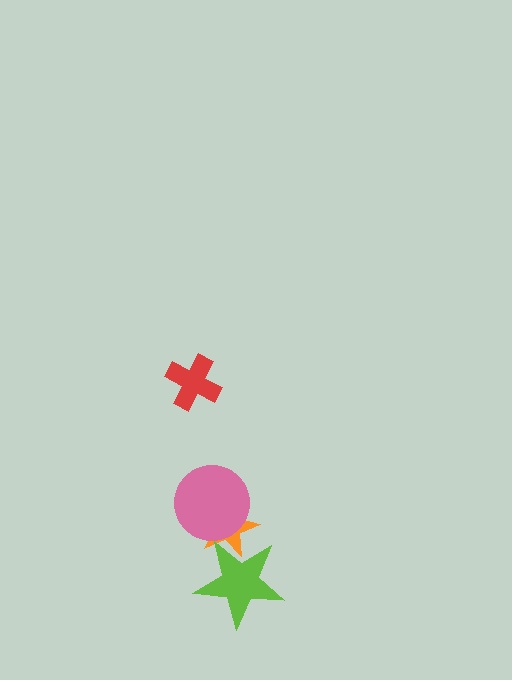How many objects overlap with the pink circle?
1 object overlaps with the pink circle.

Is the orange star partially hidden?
Yes, it is partially covered by another shape.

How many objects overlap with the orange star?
2 objects overlap with the orange star.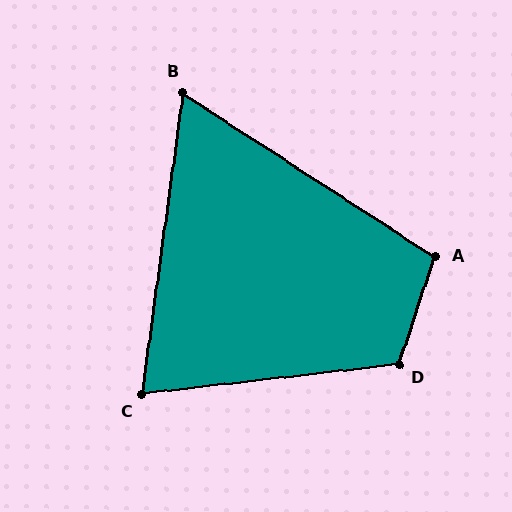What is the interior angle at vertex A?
Approximately 104 degrees (obtuse).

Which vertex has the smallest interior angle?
B, at approximately 65 degrees.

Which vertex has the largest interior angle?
D, at approximately 115 degrees.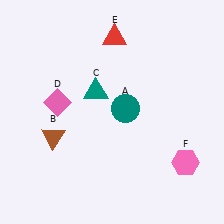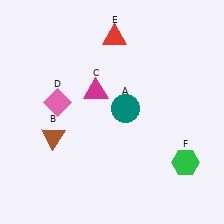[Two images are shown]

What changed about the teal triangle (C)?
In Image 1, C is teal. In Image 2, it changed to magenta.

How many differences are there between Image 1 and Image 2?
There are 2 differences between the two images.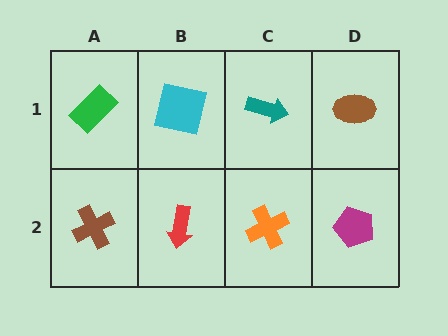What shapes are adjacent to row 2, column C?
A teal arrow (row 1, column C), a red arrow (row 2, column B), a magenta pentagon (row 2, column D).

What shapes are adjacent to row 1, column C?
An orange cross (row 2, column C), a cyan square (row 1, column B), a brown ellipse (row 1, column D).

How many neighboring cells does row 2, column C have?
3.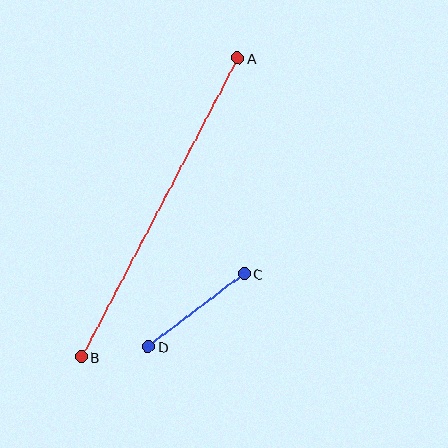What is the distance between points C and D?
The distance is approximately 120 pixels.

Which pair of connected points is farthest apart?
Points A and B are farthest apart.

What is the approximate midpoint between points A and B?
The midpoint is at approximately (159, 208) pixels.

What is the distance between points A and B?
The distance is approximately 337 pixels.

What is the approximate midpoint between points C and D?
The midpoint is at approximately (196, 310) pixels.